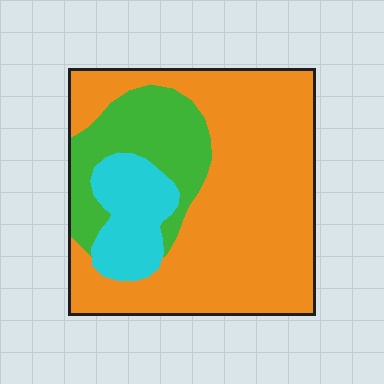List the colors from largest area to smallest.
From largest to smallest: orange, green, cyan.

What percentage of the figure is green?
Green covers 20% of the figure.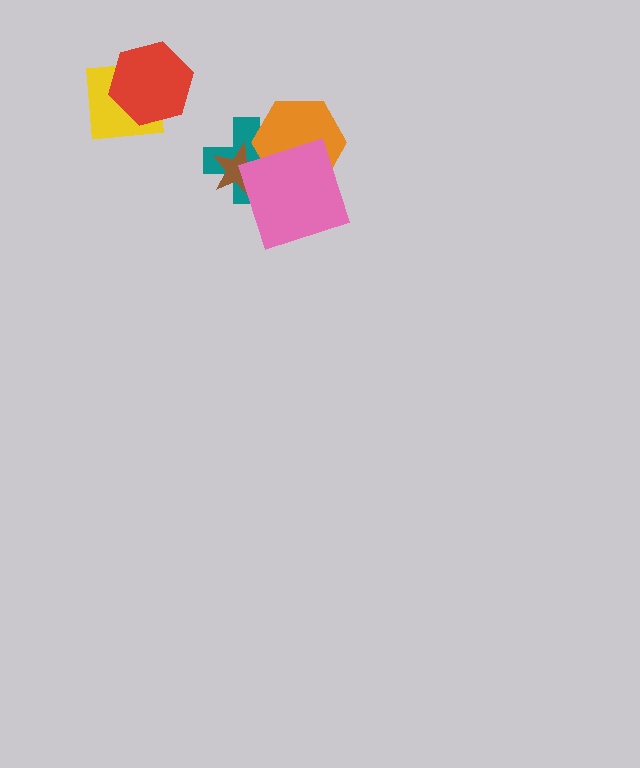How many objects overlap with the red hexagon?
1 object overlaps with the red hexagon.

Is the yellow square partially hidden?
Yes, it is partially covered by another shape.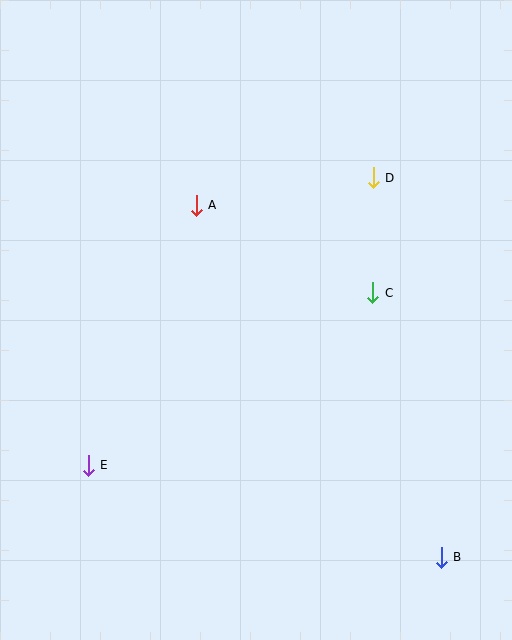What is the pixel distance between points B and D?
The distance between B and D is 386 pixels.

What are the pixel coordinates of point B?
Point B is at (441, 557).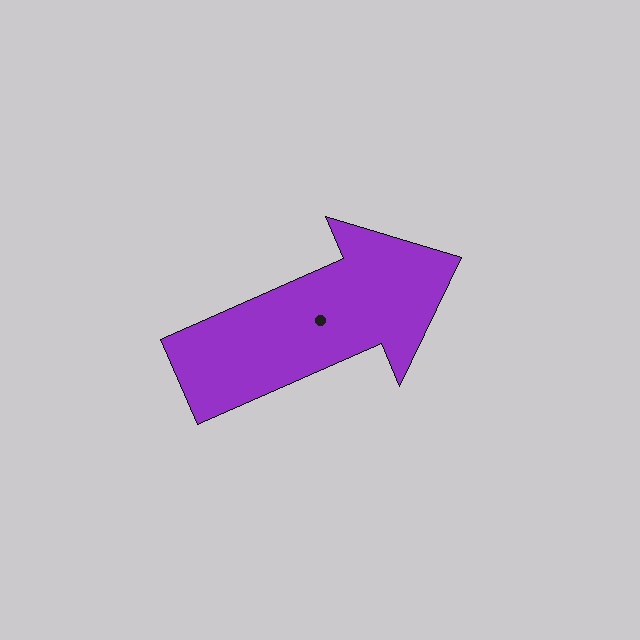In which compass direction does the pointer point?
Northeast.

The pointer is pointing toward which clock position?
Roughly 2 o'clock.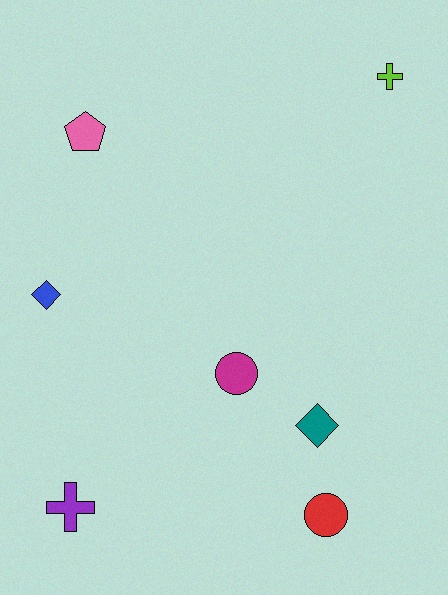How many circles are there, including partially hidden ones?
There are 2 circles.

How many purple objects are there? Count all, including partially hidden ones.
There is 1 purple object.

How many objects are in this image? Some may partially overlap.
There are 7 objects.